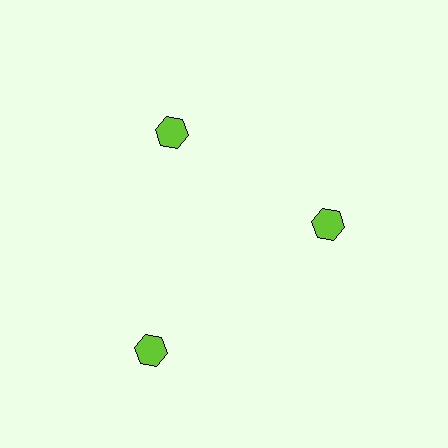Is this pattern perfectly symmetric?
No. The 3 lime hexagons are arranged in a ring, but one element near the 7 o'clock position is pushed outward from the center, breaking the 3-fold rotational symmetry.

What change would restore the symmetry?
The symmetry would be restored by moving it inward, back onto the ring so that all 3 hexagons sit at equal angles and equal distance from the center.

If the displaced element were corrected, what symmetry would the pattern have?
It would have 3-fold rotational symmetry — the pattern would map onto itself every 120 degrees.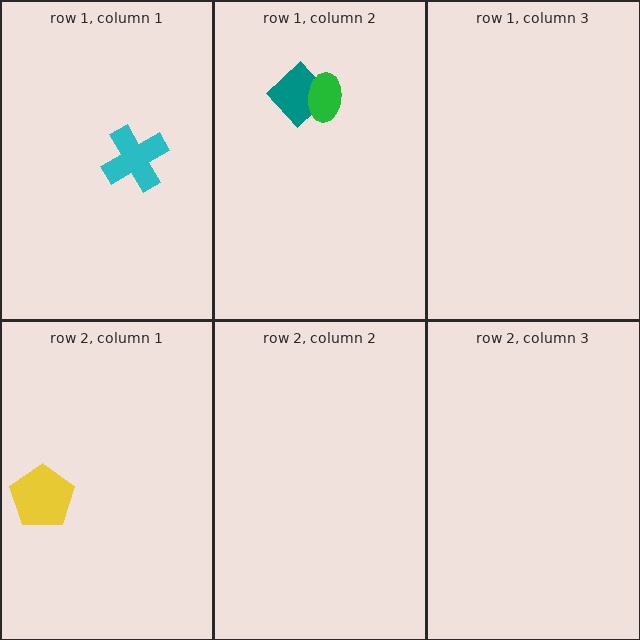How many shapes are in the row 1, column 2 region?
2.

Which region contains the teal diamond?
The row 1, column 2 region.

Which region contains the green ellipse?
The row 1, column 2 region.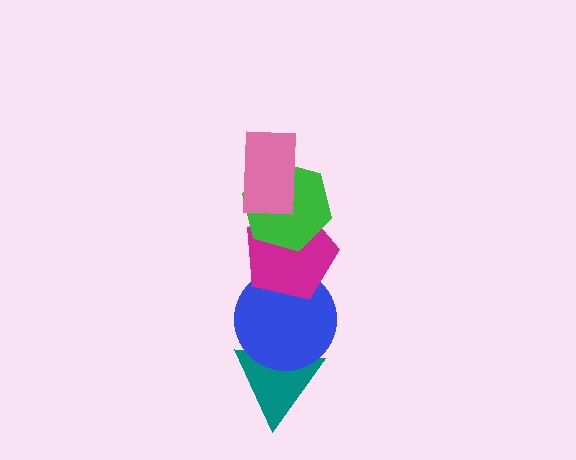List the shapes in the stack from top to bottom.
From top to bottom: the pink rectangle, the green hexagon, the magenta pentagon, the blue circle, the teal triangle.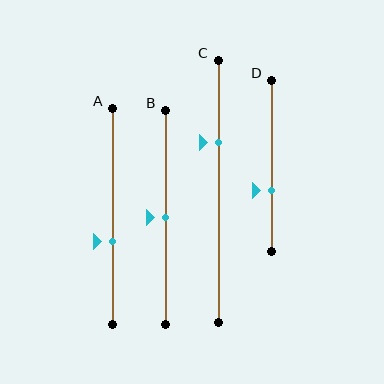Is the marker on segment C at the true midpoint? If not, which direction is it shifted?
No, the marker on segment C is shifted upward by about 19% of the segment length.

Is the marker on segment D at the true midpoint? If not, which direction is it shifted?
No, the marker on segment D is shifted downward by about 14% of the segment length.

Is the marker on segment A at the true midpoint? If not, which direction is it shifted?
No, the marker on segment A is shifted downward by about 12% of the segment length.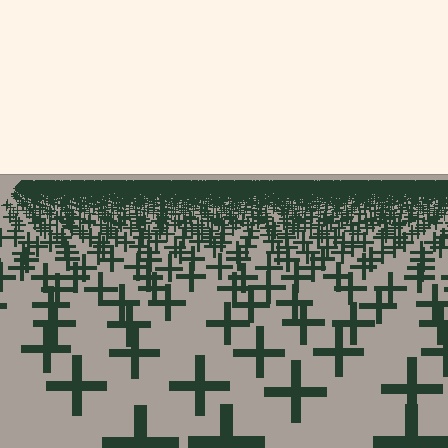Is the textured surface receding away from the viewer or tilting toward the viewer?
The surface is receding away from the viewer. Texture elements get smaller and denser toward the top.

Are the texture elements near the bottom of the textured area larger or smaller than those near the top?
Larger. Near the bottom, elements are closer to the viewer and appear at a bigger on-screen size.